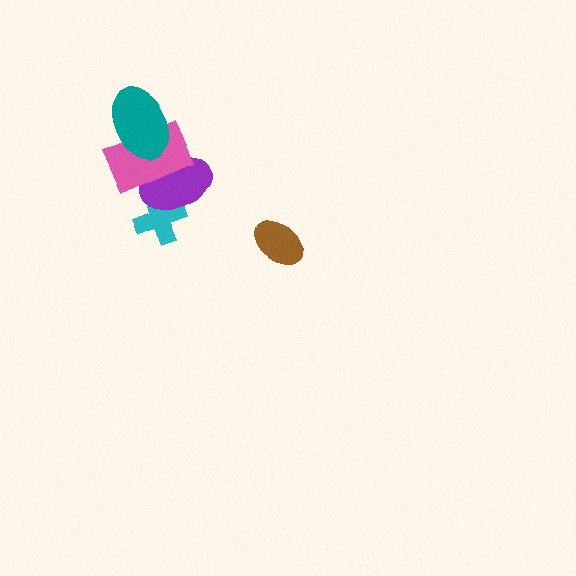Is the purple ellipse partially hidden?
Yes, it is partially covered by another shape.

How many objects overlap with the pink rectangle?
2 objects overlap with the pink rectangle.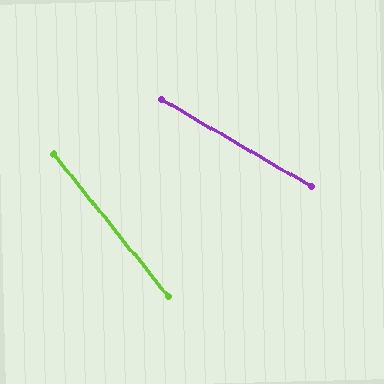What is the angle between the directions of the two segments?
Approximately 21 degrees.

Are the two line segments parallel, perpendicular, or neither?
Neither parallel nor perpendicular — they differ by about 21°.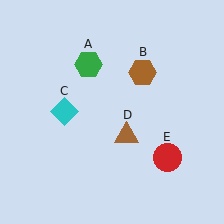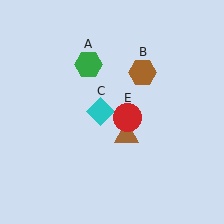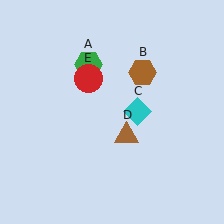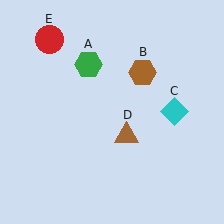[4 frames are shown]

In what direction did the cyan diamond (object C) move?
The cyan diamond (object C) moved right.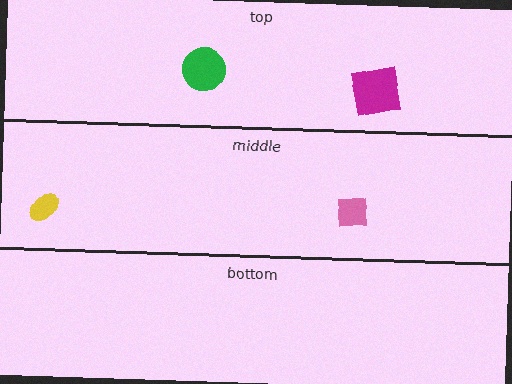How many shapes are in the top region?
2.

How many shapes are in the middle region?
2.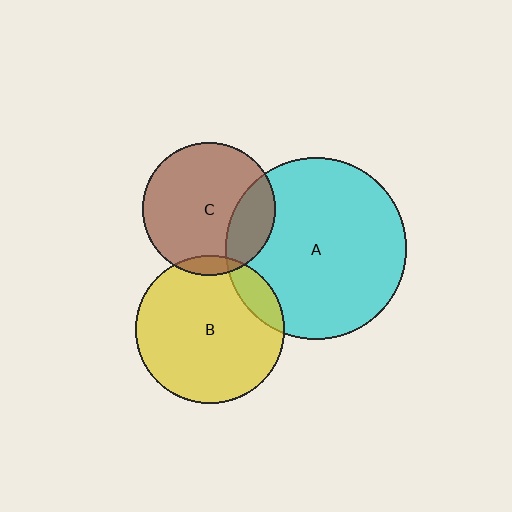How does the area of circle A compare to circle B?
Approximately 1.5 times.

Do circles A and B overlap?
Yes.